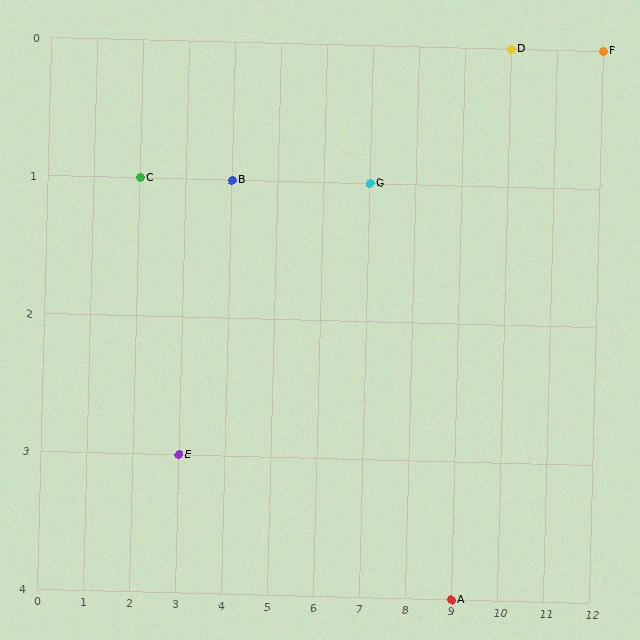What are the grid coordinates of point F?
Point F is at grid coordinates (12, 0).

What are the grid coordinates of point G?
Point G is at grid coordinates (7, 1).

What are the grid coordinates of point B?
Point B is at grid coordinates (4, 1).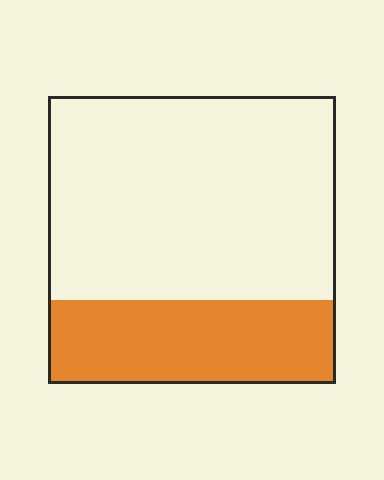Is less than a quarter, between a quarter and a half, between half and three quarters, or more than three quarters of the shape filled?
Between a quarter and a half.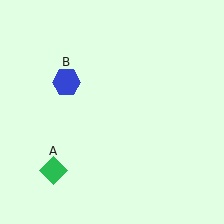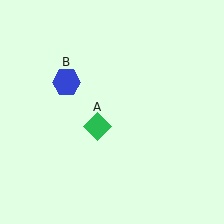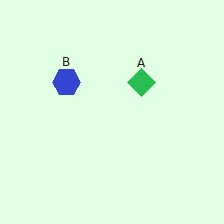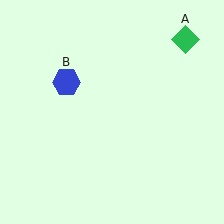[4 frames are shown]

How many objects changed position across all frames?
1 object changed position: green diamond (object A).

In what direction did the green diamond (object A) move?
The green diamond (object A) moved up and to the right.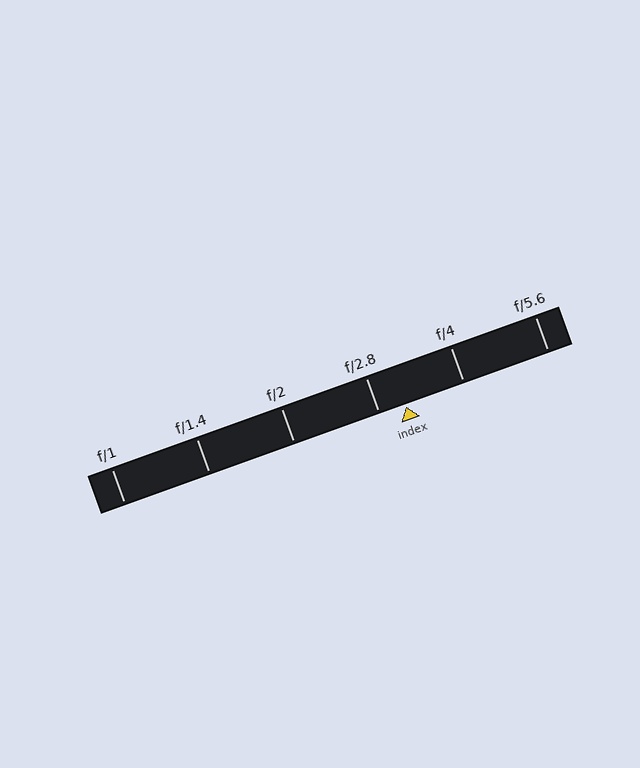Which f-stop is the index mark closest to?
The index mark is closest to f/2.8.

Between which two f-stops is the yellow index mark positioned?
The index mark is between f/2.8 and f/4.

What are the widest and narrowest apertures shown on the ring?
The widest aperture shown is f/1 and the narrowest is f/5.6.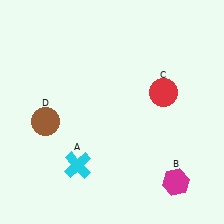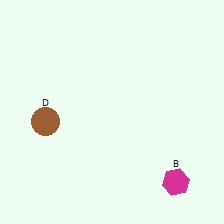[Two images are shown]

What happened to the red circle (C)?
The red circle (C) was removed in Image 2. It was in the top-right area of Image 1.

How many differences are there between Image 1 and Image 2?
There are 2 differences between the two images.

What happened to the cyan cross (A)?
The cyan cross (A) was removed in Image 2. It was in the bottom-left area of Image 1.